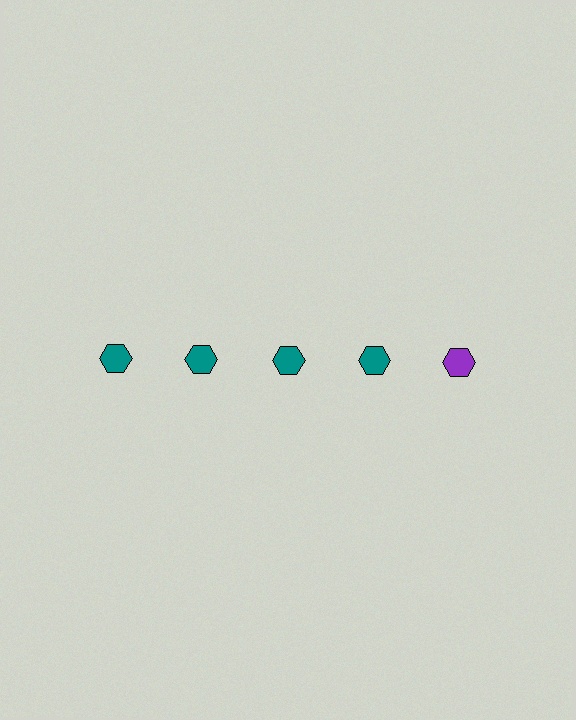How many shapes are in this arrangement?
There are 5 shapes arranged in a grid pattern.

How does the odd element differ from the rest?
It has a different color: purple instead of teal.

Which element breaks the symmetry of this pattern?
The purple hexagon in the top row, rightmost column breaks the symmetry. All other shapes are teal hexagons.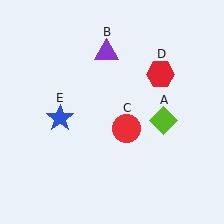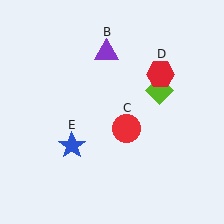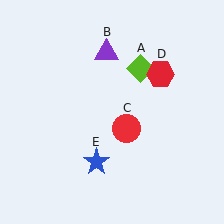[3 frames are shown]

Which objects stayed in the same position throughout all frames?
Purple triangle (object B) and red circle (object C) and red hexagon (object D) remained stationary.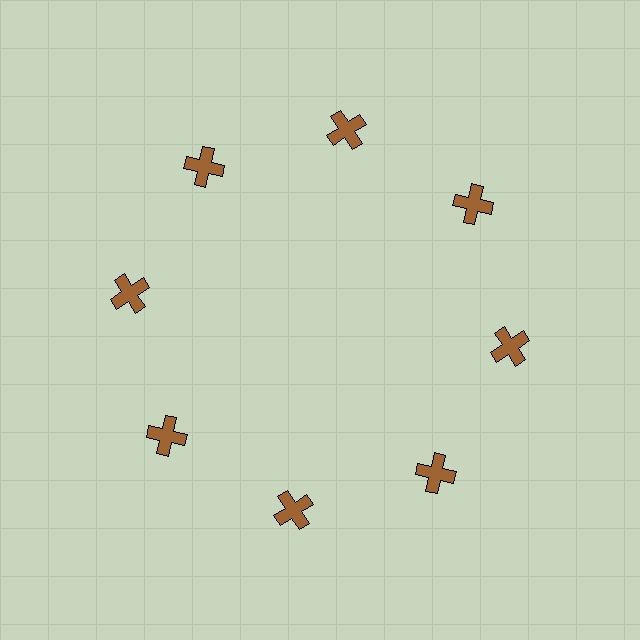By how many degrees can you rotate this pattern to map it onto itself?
The pattern maps onto itself every 45 degrees of rotation.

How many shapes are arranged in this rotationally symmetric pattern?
There are 8 shapes, arranged in 8 groups of 1.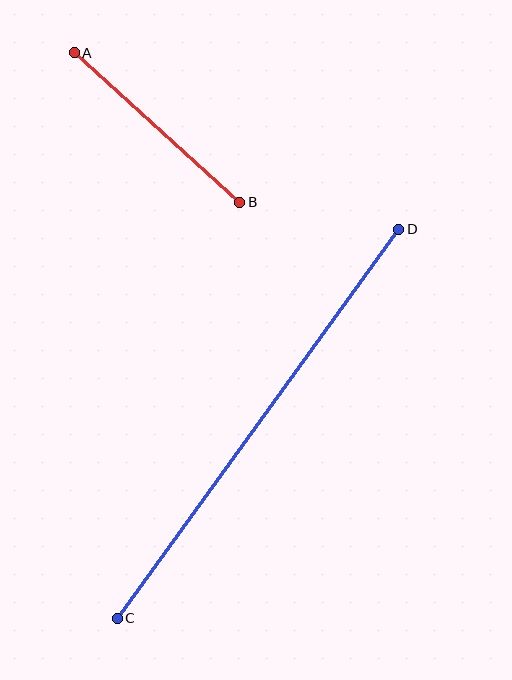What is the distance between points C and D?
The distance is approximately 480 pixels.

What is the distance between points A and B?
The distance is approximately 223 pixels.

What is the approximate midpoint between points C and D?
The midpoint is at approximately (258, 424) pixels.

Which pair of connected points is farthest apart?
Points C and D are farthest apart.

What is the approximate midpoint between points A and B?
The midpoint is at approximately (157, 127) pixels.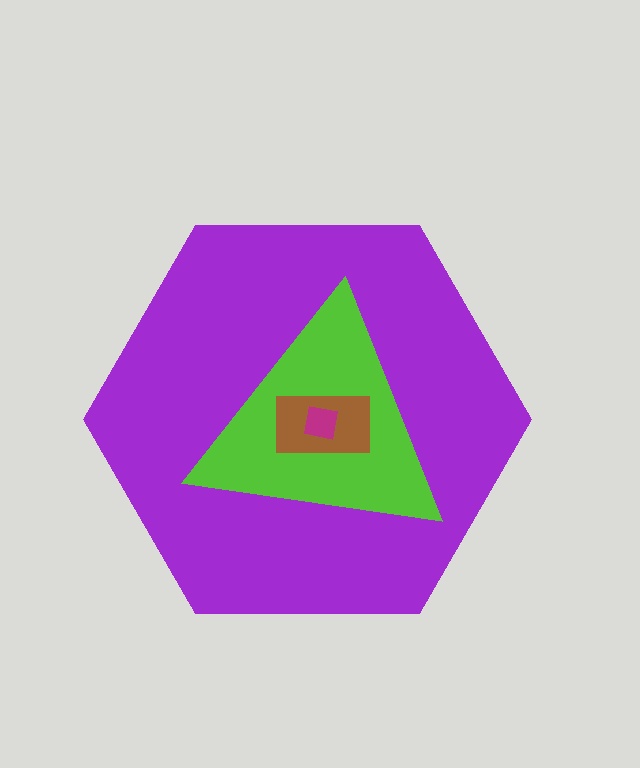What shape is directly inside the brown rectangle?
The magenta square.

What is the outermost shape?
The purple hexagon.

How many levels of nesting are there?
4.